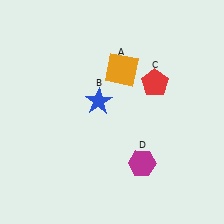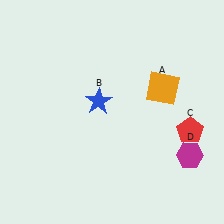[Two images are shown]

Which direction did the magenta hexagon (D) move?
The magenta hexagon (D) moved right.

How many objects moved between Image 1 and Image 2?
3 objects moved between the two images.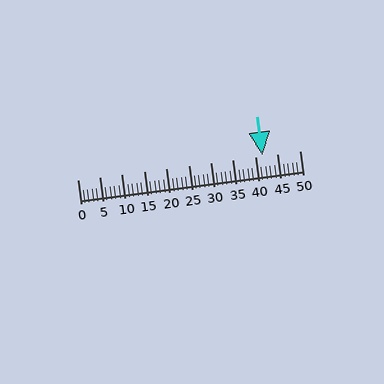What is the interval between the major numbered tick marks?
The major tick marks are spaced 5 units apart.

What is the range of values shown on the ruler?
The ruler shows values from 0 to 50.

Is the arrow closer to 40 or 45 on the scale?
The arrow is closer to 40.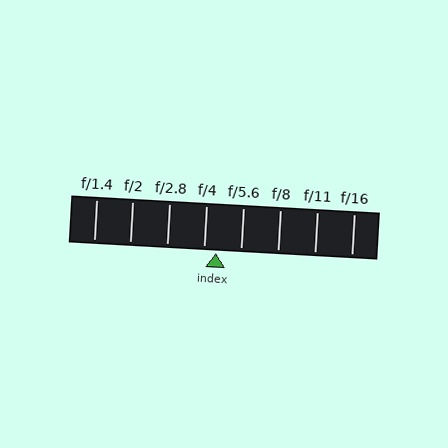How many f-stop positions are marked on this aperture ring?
There are 8 f-stop positions marked.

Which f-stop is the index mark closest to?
The index mark is closest to f/4.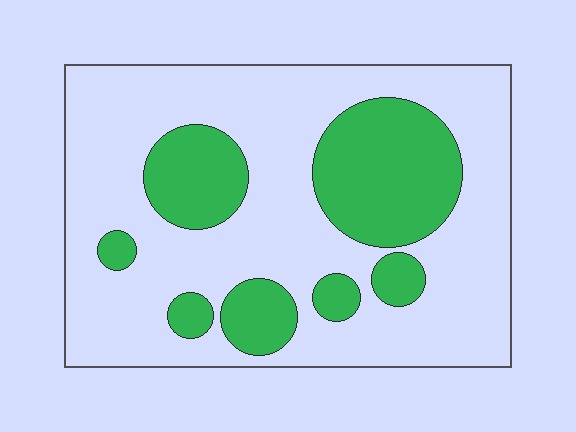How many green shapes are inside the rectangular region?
7.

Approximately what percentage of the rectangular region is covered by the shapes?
Approximately 30%.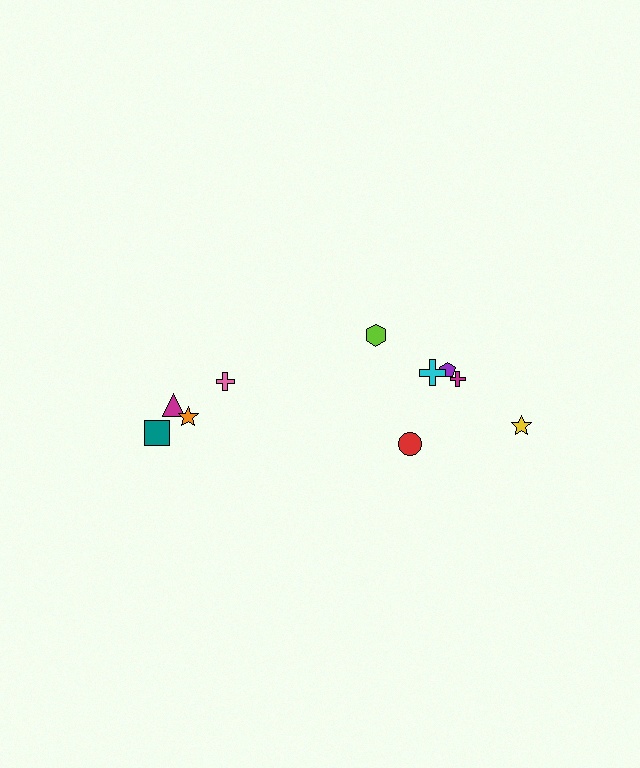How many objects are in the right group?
There are 6 objects.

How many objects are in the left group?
There are 4 objects.